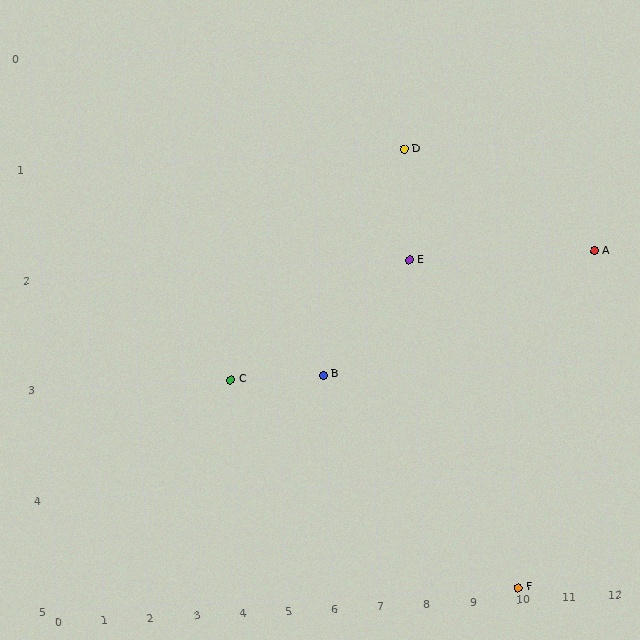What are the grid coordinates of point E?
Point E is at grid coordinates (8, 2).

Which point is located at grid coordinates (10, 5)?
Point F is at (10, 5).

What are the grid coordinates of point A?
Point A is at grid coordinates (12, 2).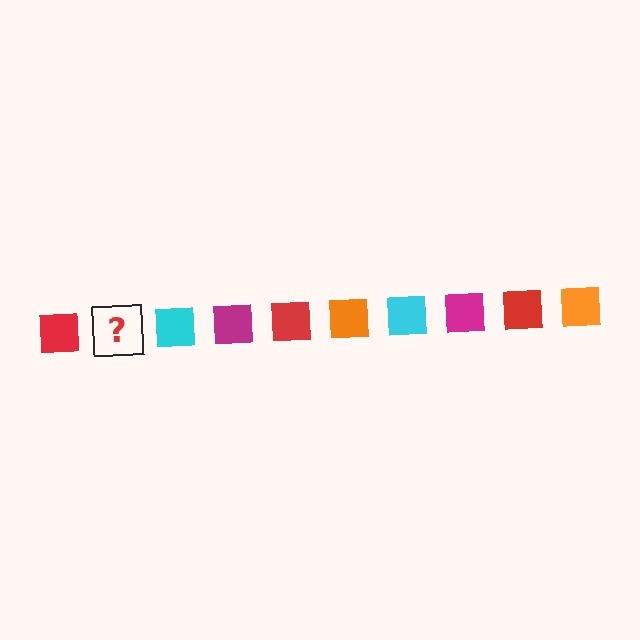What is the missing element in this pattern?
The missing element is an orange square.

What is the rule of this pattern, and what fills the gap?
The rule is that the pattern cycles through red, orange, cyan, magenta squares. The gap should be filled with an orange square.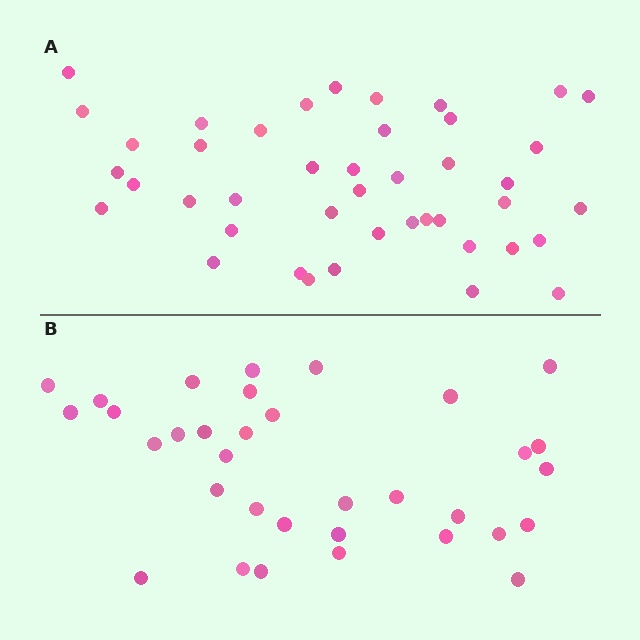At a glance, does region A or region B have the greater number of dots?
Region A (the top region) has more dots.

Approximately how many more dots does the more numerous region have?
Region A has roughly 8 or so more dots than region B.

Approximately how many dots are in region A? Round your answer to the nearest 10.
About 40 dots. (The exact count is 43, which rounds to 40.)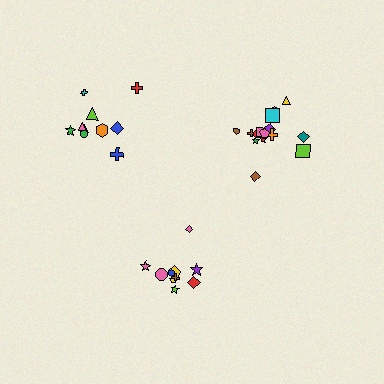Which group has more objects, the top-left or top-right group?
The top-right group.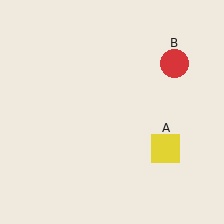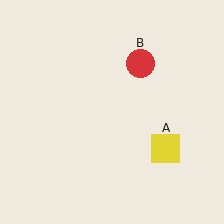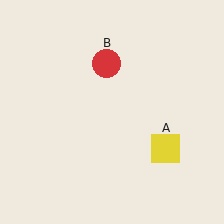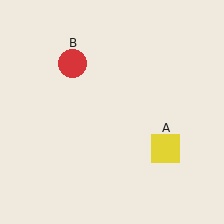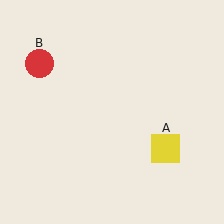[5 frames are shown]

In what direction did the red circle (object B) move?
The red circle (object B) moved left.